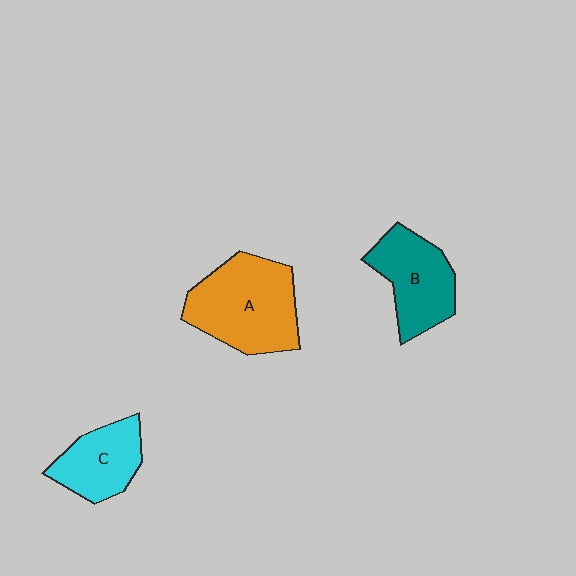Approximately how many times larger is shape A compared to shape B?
Approximately 1.4 times.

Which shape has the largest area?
Shape A (orange).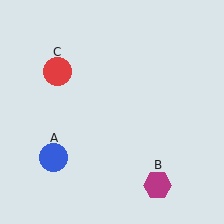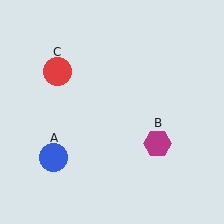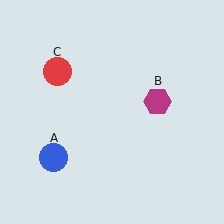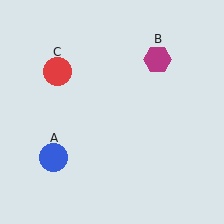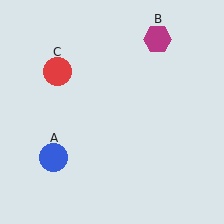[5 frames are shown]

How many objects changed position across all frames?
1 object changed position: magenta hexagon (object B).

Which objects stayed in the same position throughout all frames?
Blue circle (object A) and red circle (object C) remained stationary.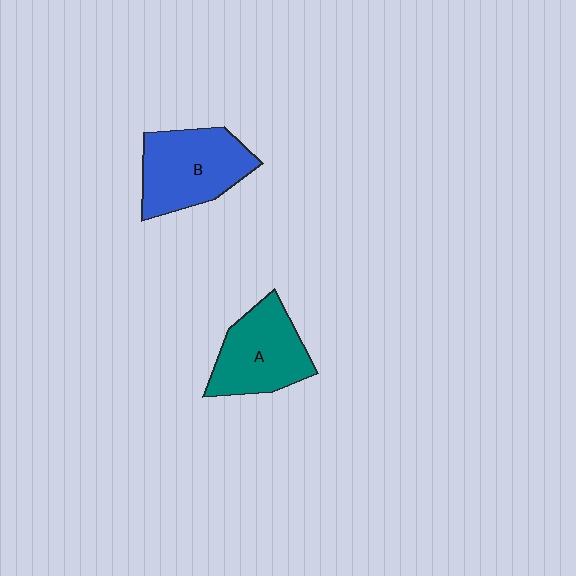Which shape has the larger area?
Shape B (blue).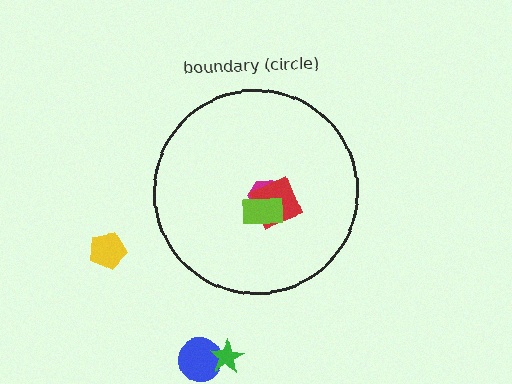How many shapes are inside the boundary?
3 inside, 3 outside.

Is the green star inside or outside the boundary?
Outside.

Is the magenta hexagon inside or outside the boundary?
Inside.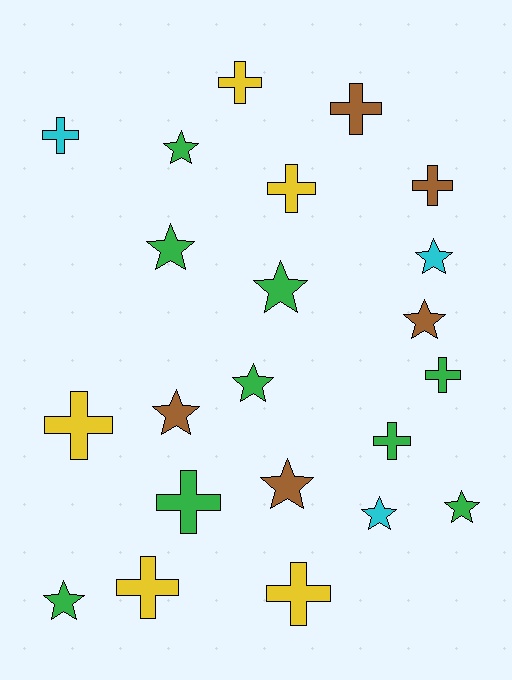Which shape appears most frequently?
Cross, with 11 objects.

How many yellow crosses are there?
There are 5 yellow crosses.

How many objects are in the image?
There are 22 objects.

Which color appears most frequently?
Green, with 9 objects.